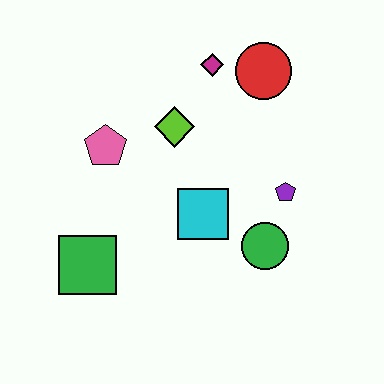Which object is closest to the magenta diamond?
The red circle is closest to the magenta diamond.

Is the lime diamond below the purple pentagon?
No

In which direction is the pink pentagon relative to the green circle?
The pink pentagon is to the left of the green circle.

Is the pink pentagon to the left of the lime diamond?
Yes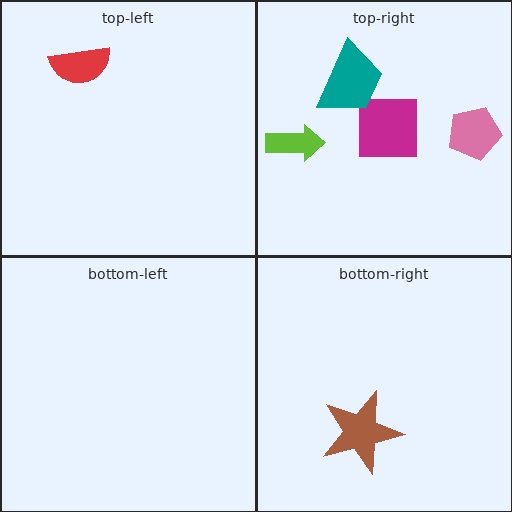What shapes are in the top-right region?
The magenta square, the teal trapezoid, the pink pentagon, the lime arrow.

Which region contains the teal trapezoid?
The top-right region.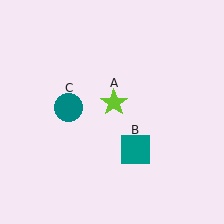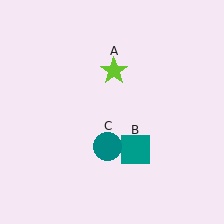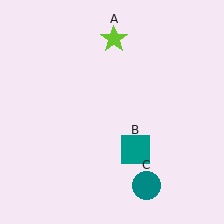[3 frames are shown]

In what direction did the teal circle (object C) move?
The teal circle (object C) moved down and to the right.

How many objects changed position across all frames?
2 objects changed position: lime star (object A), teal circle (object C).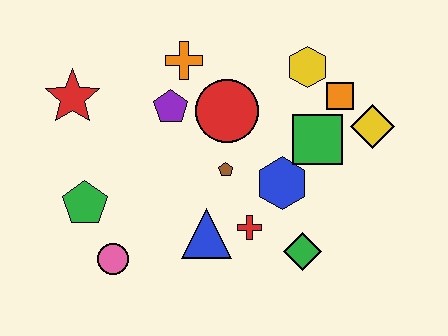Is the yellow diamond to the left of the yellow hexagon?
No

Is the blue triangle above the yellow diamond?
No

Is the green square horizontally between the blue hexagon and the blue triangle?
No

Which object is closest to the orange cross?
The purple pentagon is closest to the orange cross.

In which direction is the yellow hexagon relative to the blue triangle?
The yellow hexagon is above the blue triangle.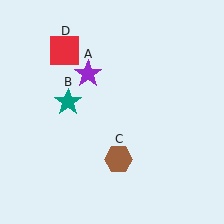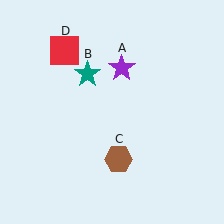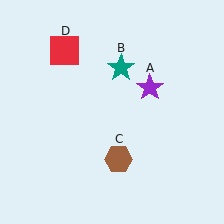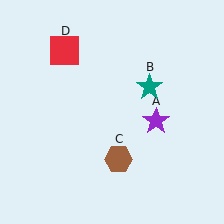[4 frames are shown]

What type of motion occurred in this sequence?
The purple star (object A), teal star (object B) rotated clockwise around the center of the scene.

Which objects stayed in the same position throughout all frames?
Brown hexagon (object C) and red square (object D) remained stationary.